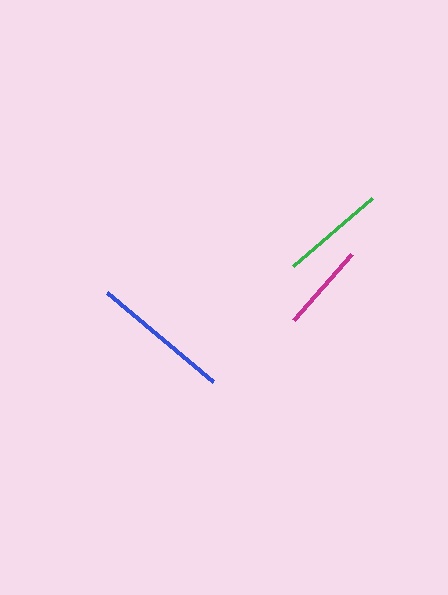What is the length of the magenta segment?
The magenta segment is approximately 87 pixels long.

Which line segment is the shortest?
The magenta line is the shortest at approximately 87 pixels.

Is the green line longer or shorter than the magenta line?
The green line is longer than the magenta line.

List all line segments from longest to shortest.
From longest to shortest: blue, green, magenta.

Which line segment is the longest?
The blue line is the longest at approximately 139 pixels.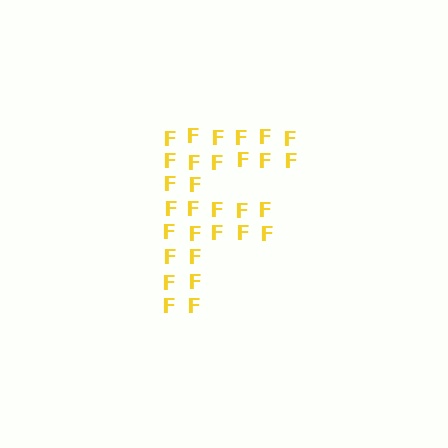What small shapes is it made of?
It is made of small letter F's.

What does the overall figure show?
The overall figure shows the letter F.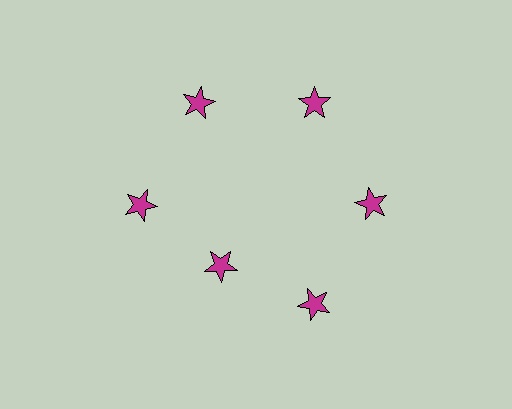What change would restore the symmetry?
The symmetry would be restored by moving it outward, back onto the ring so that all 6 stars sit at equal angles and equal distance from the center.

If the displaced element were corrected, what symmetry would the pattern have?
It would have 6-fold rotational symmetry — the pattern would map onto itself every 60 degrees.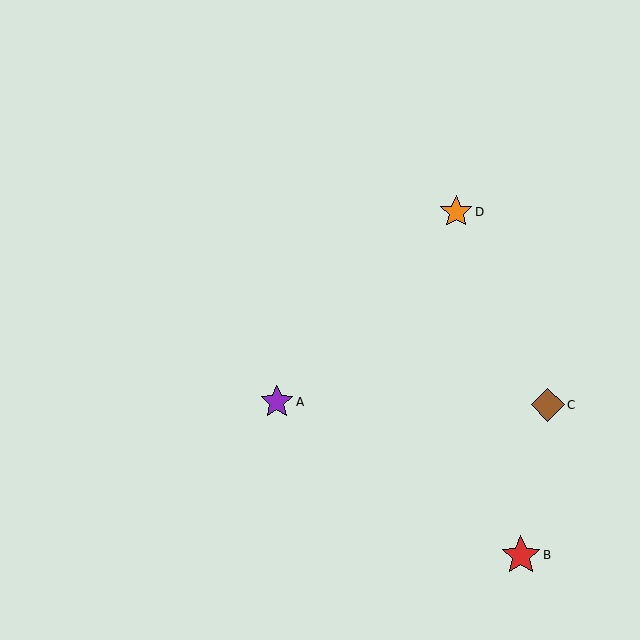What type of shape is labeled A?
Shape A is a purple star.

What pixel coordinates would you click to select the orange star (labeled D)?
Click at (456, 212) to select the orange star D.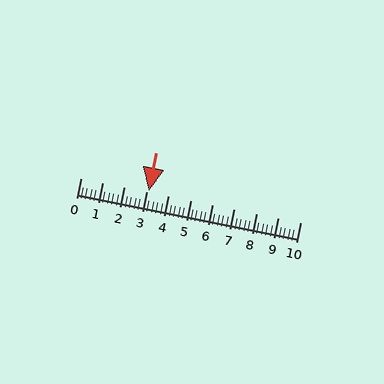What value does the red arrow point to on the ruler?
The red arrow points to approximately 3.1.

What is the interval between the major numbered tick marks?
The major tick marks are spaced 1 units apart.